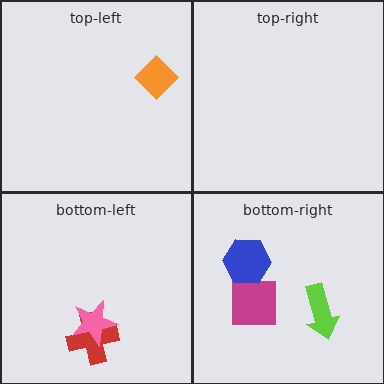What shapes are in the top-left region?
The orange diamond.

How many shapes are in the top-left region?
1.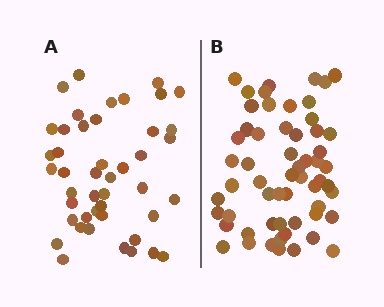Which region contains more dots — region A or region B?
Region B (the right region) has more dots.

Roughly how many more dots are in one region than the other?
Region B has approximately 15 more dots than region A.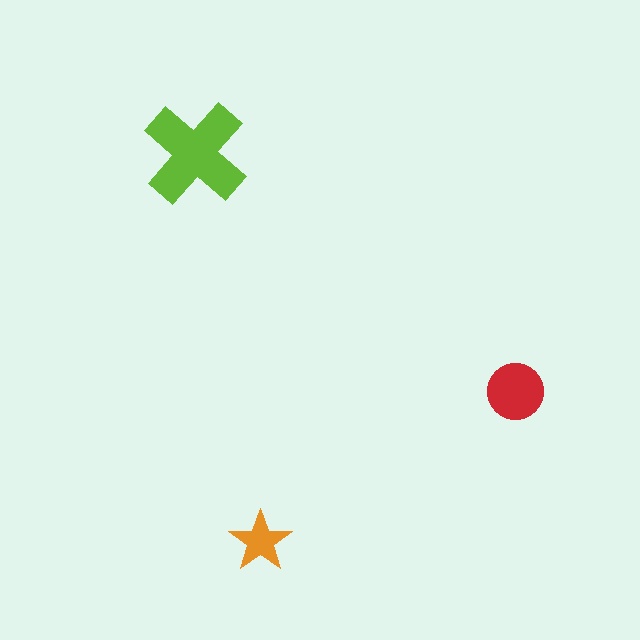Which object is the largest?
The lime cross.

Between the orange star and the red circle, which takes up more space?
The red circle.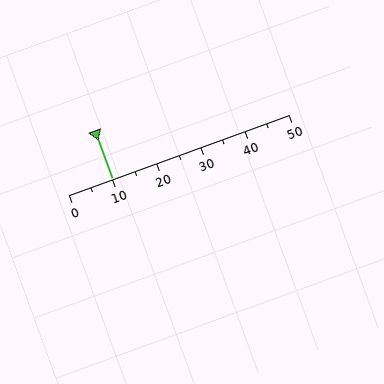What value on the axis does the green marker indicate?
The marker indicates approximately 10.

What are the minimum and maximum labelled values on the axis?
The axis runs from 0 to 50.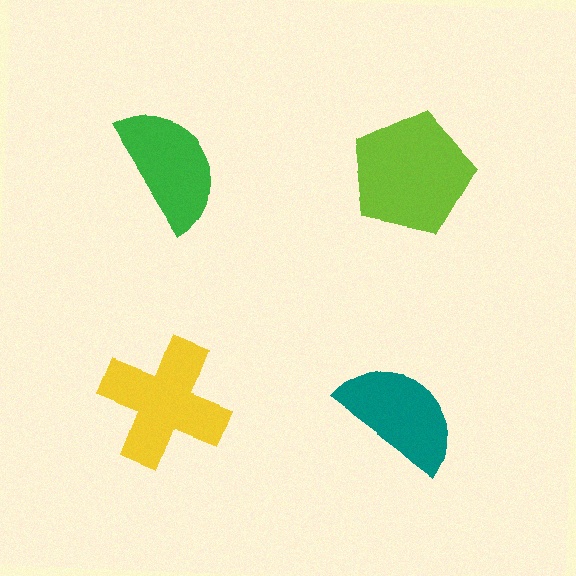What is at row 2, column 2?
A teal semicircle.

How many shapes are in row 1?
2 shapes.